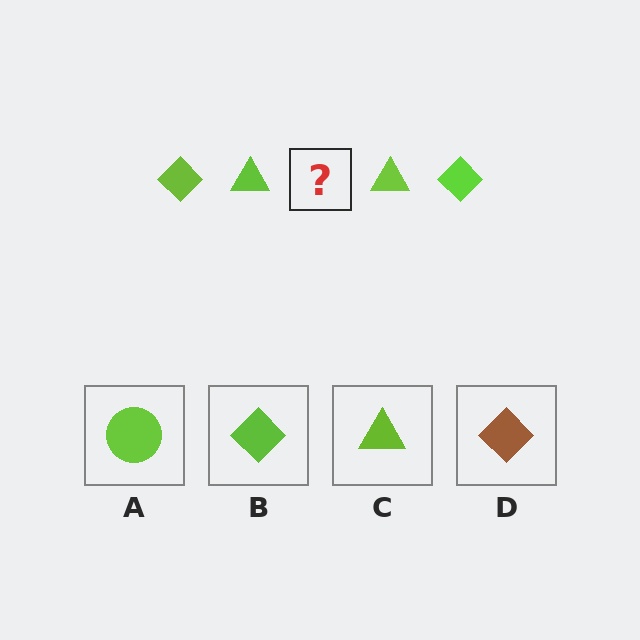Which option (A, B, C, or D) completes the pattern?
B.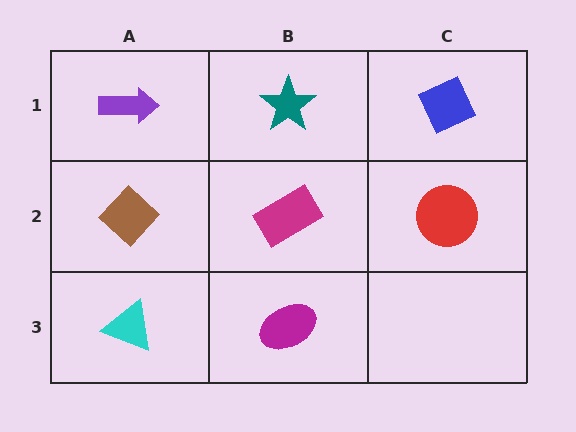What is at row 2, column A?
A brown diamond.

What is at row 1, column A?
A purple arrow.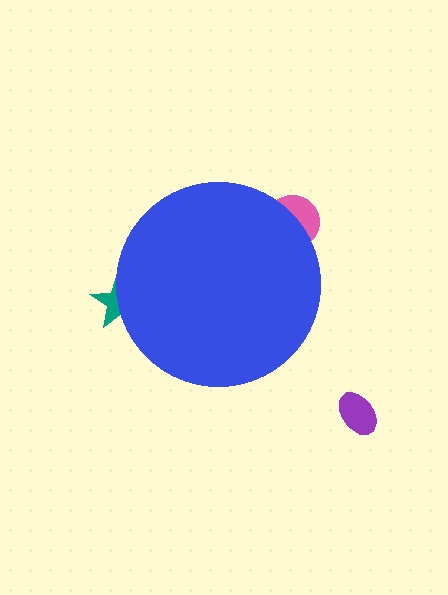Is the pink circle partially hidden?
Yes, the pink circle is partially hidden behind the blue circle.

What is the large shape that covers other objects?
A blue circle.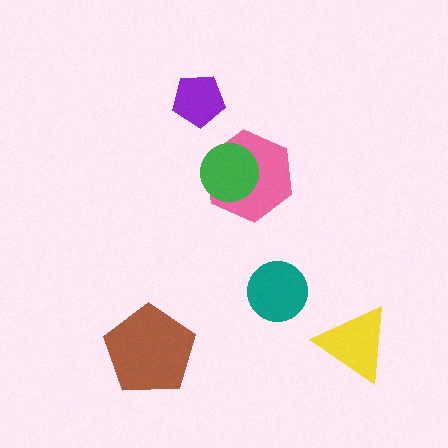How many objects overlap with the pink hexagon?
1 object overlaps with the pink hexagon.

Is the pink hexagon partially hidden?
Yes, it is partially covered by another shape.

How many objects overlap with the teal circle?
0 objects overlap with the teal circle.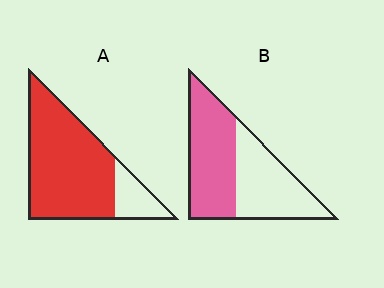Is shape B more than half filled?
Roughly half.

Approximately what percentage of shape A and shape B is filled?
A is approximately 80% and B is approximately 55%.